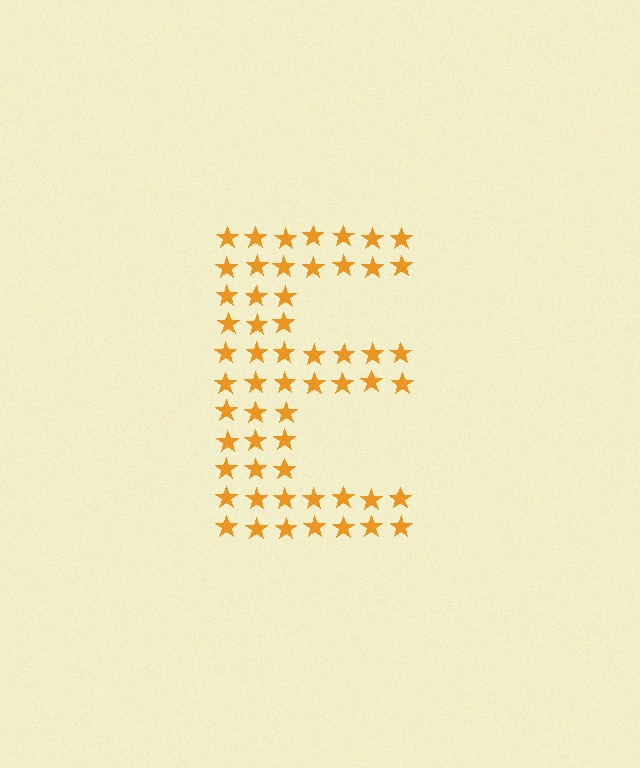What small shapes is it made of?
It is made of small stars.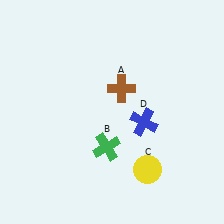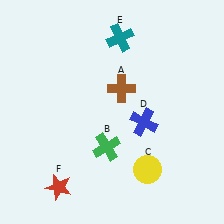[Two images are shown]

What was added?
A teal cross (E), a red star (F) were added in Image 2.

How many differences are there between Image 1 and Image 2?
There are 2 differences between the two images.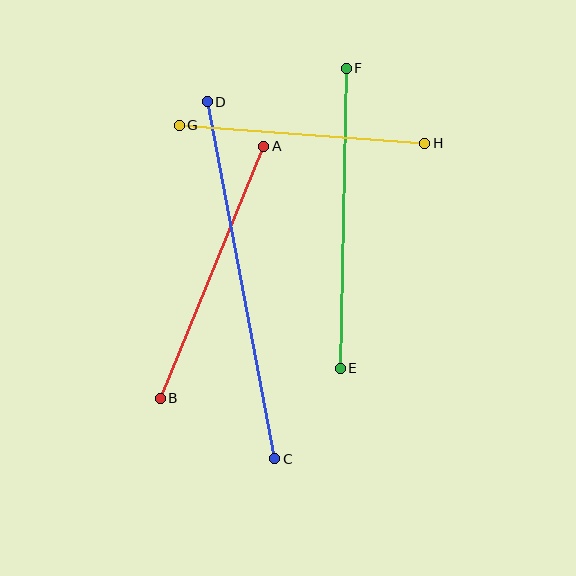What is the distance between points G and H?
The distance is approximately 247 pixels.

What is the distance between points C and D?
The distance is approximately 363 pixels.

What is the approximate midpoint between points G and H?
The midpoint is at approximately (302, 134) pixels.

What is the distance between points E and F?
The distance is approximately 300 pixels.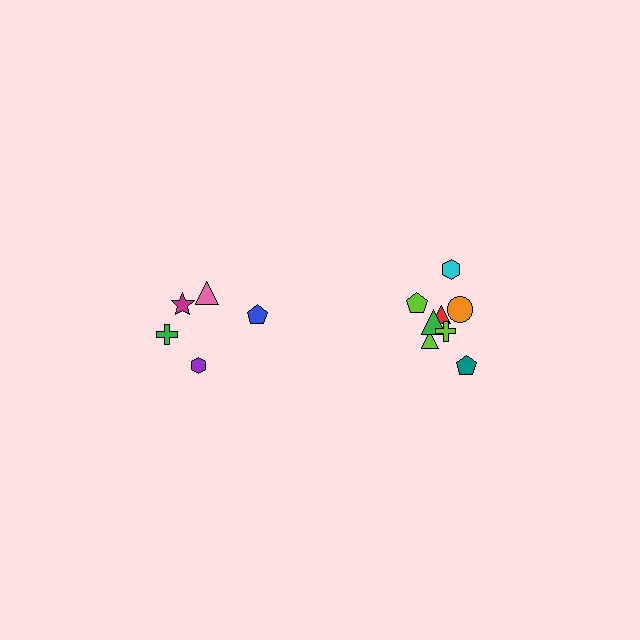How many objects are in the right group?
There are 8 objects.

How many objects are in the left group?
There are 5 objects.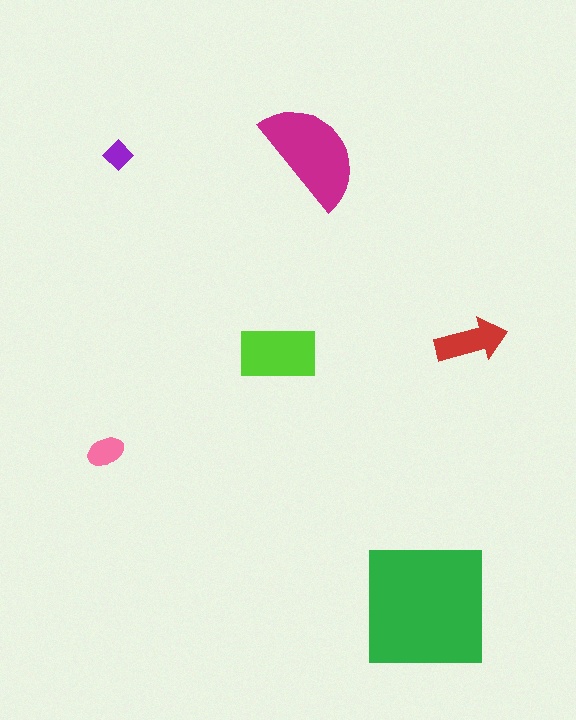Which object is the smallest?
The purple diamond.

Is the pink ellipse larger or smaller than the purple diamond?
Larger.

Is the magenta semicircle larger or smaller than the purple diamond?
Larger.